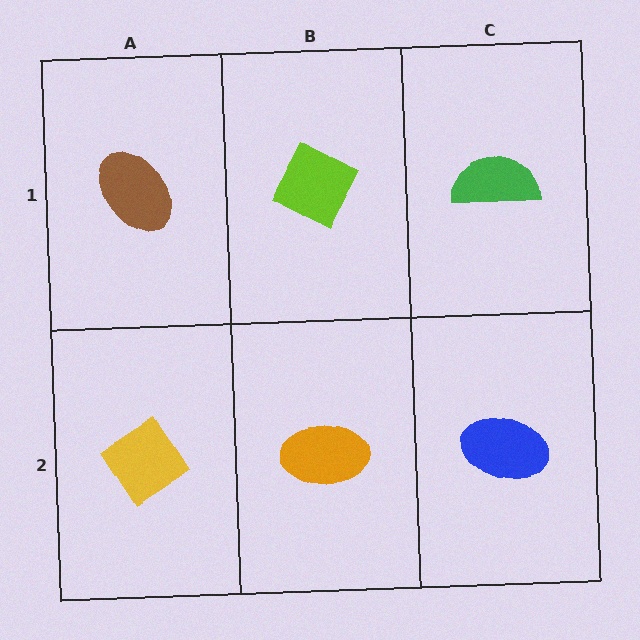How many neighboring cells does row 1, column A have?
2.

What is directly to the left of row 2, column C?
An orange ellipse.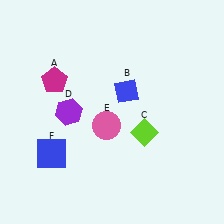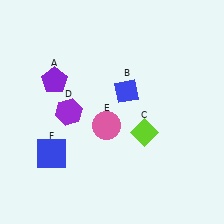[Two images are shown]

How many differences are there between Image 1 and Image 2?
There is 1 difference between the two images.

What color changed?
The pentagon (A) changed from magenta in Image 1 to purple in Image 2.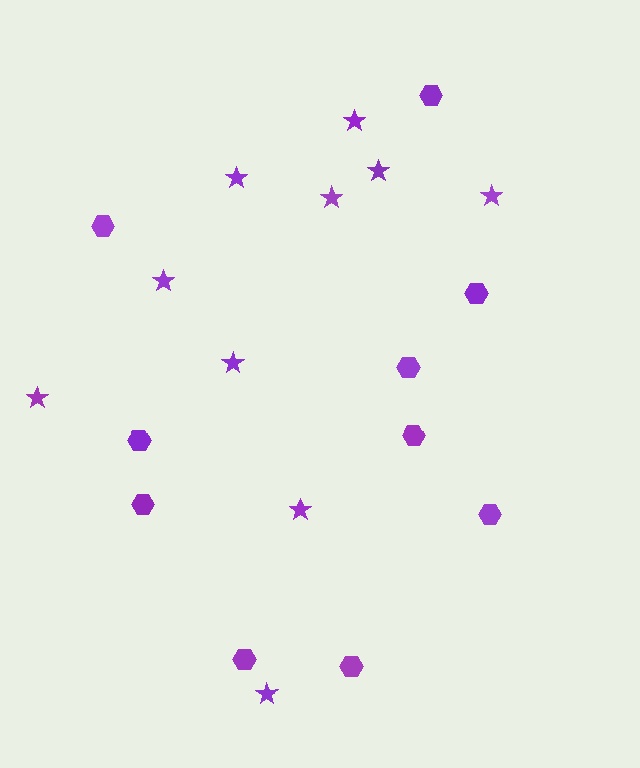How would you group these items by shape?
There are 2 groups: one group of hexagons (10) and one group of stars (10).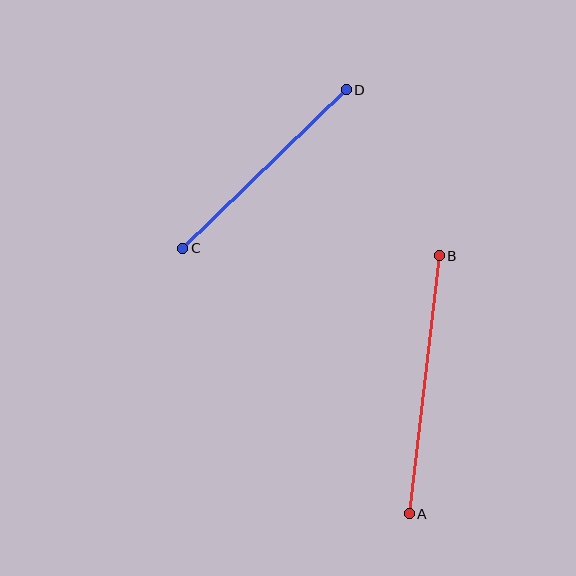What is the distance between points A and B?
The distance is approximately 260 pixels.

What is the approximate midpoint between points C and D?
The midpoint is at approximately (264, 169) pixels.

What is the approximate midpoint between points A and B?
The midpoint is at approximately (424, 385) pixels.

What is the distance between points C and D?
The distance is approximately 228 pixels.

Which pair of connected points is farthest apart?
Points A and B are farthest apart.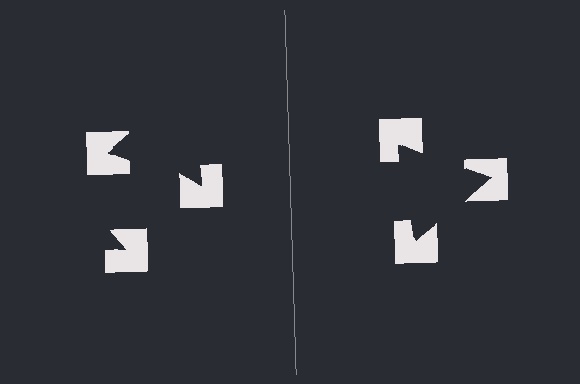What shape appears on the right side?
An illusory triangle.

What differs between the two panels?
The notched squares are positioned identically on both sides; only the wedge orientations differ. On the right they align to a triangle; on the left they are misaligned.